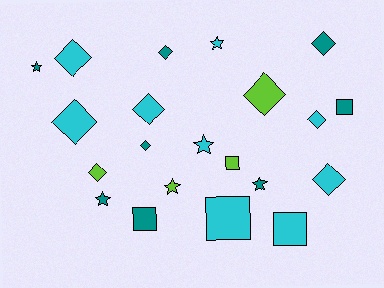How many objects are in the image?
There are 21 objects.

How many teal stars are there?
There are 3 teal stars.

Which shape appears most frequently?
Diamond, with 10 objects.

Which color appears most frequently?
Cyan, with 9 objects.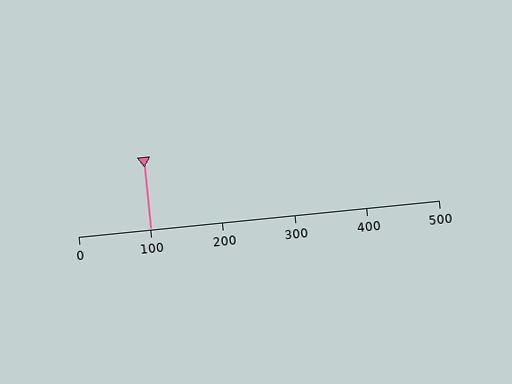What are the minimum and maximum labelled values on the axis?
The axis runs from 0 to 500.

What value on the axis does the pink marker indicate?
The marker indicates approximately 100.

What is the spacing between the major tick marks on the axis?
The major ticks are spaced 100 apart.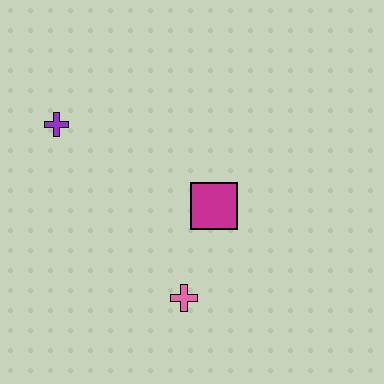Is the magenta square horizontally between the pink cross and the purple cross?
No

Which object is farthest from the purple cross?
The pink cross is farthest from the purple cross.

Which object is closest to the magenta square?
The pink cross is closest to the magenta square.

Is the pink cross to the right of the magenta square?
No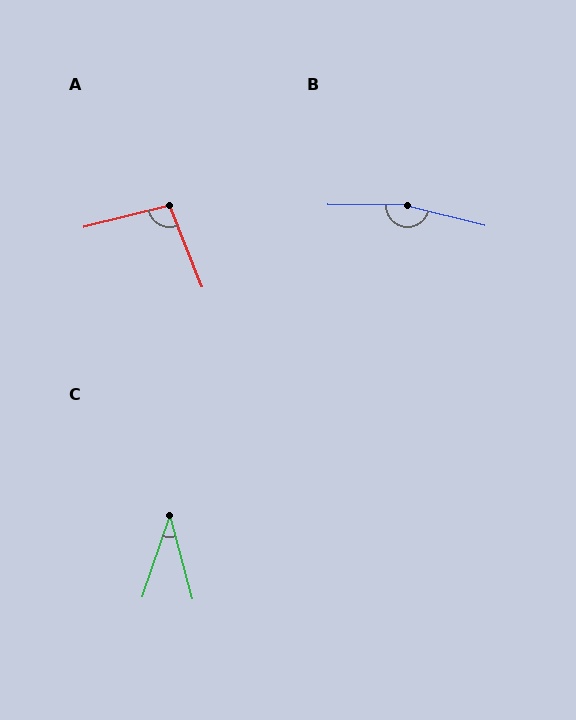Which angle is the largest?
B, at approximately 166 degrees.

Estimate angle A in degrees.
Approximately 98 degrees.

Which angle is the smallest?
C, at approximately 34 degrees.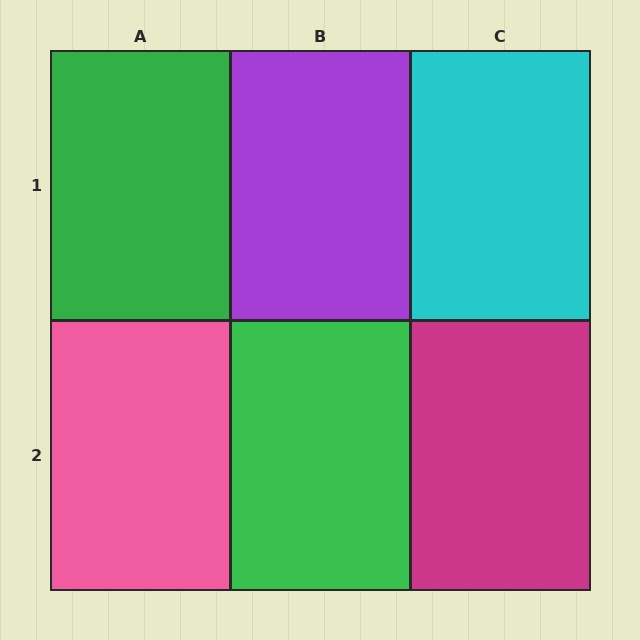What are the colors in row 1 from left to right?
Green, purple, cyan.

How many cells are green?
2 cells are green.